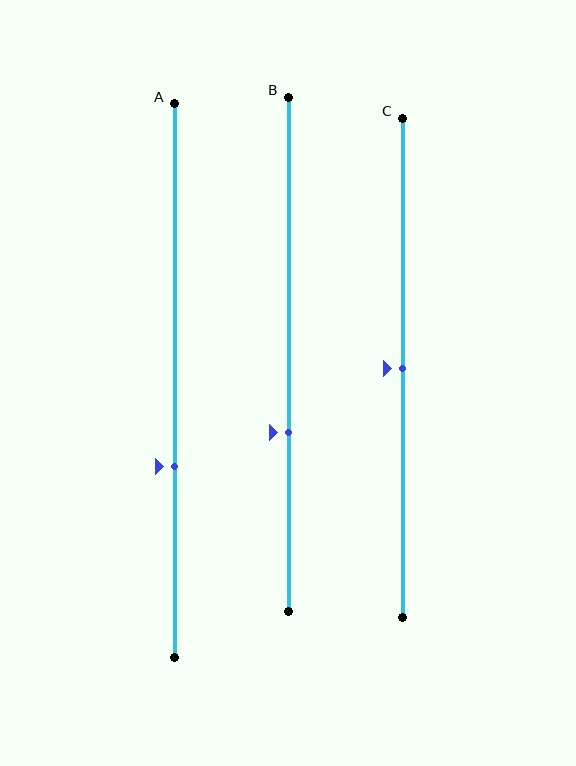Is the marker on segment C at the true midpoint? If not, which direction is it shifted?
Yes, the marker on segment C is at the true midpoint.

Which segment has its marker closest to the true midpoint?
Segment C has its marker closest to the true midpoint.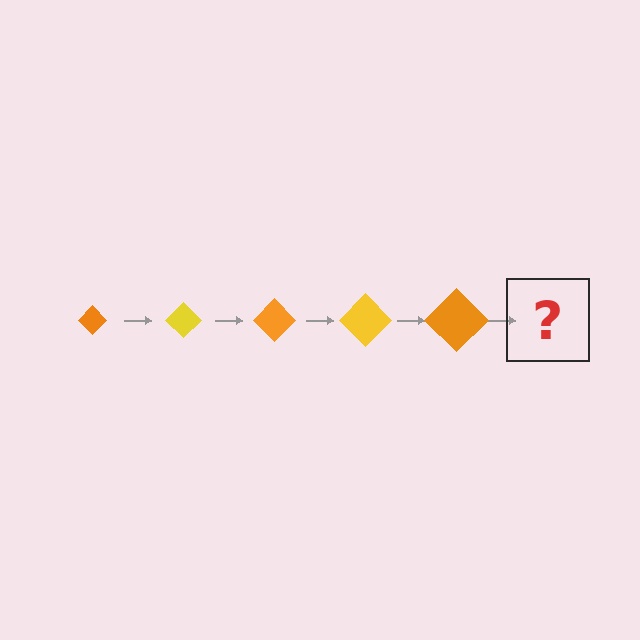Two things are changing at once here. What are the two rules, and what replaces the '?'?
The two rules are that the diamond grows larger each step and the color cycles through orange and yellow. The '?' should be a yellow diamond, larger than the previous one.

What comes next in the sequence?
The next element should be a yellow diamond, larger than the previous one.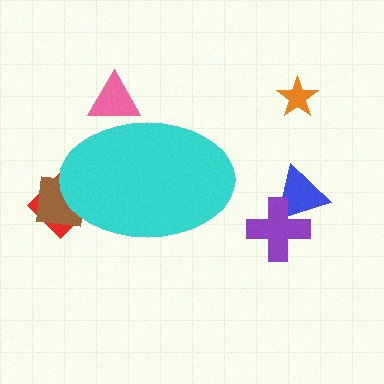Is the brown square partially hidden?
Yes, the brown square is partially hidden behind the cyan ellipse.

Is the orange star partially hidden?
No, the orange star is fully visible.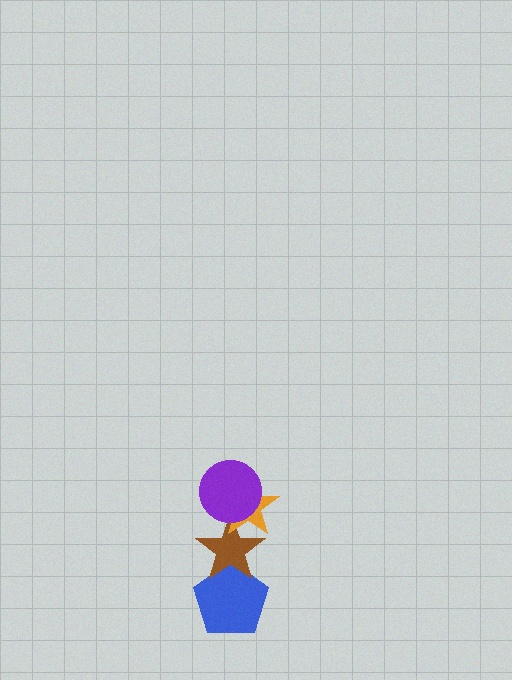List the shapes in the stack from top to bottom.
From top to bottom: the purple circle, the orange star, the brown star, the blue pentagon.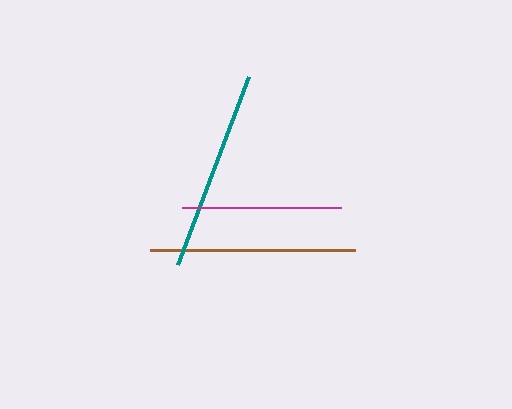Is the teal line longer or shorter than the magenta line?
The teal line is longer than the magenta line.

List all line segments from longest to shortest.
From longest to shortest: brown, teal, magenta.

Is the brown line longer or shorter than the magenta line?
The brown line is longer than the magenta line.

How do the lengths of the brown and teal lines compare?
The brown and teal lines are approximately the same length.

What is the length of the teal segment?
The teal segment is approximately 201 pixels long.